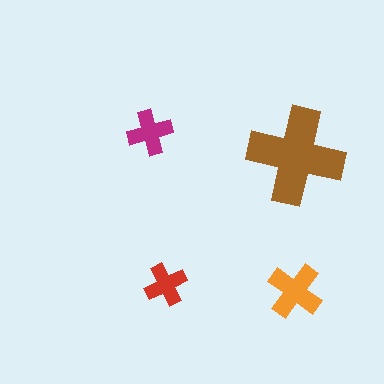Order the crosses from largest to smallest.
the brown one, the orange one, the magenta one, the red one.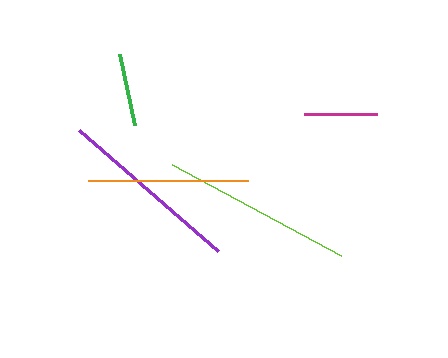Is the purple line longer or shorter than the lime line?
The lime line is longer than the purple line.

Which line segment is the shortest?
The magenta line is the shortest at approximately 73 pixels.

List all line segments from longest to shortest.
From longest to shortest: lime, purple, orange, green, magenta.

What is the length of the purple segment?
The purple segment is approximately 185 pixels long.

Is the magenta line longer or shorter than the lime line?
The lime line is longer than the magenta line.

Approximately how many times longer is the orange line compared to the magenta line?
The orange line is approximately 2.2 times the length of the magenta line.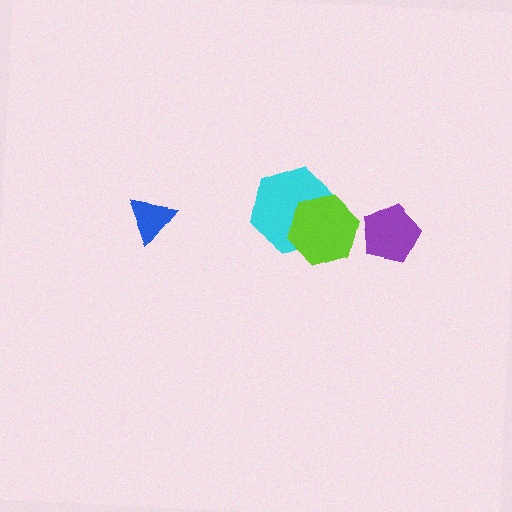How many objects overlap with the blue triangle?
0 objects overlap with the blue triangle.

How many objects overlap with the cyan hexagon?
1 object overlaps with the cyan hexagon.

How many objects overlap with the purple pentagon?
0 objects overlap with the purple pentagon.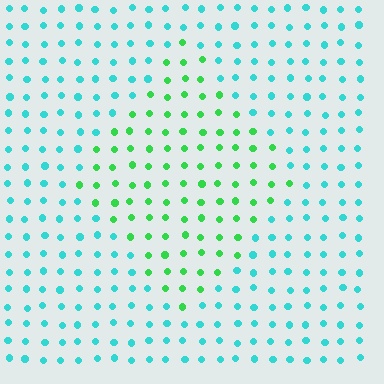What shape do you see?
I see a diamond.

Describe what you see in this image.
The image is filled with small cyan elements in a uniform arrangement. A diamond-shaped region is visible where the elements are tinted to a slightly different hue, forming a subtle color boundary.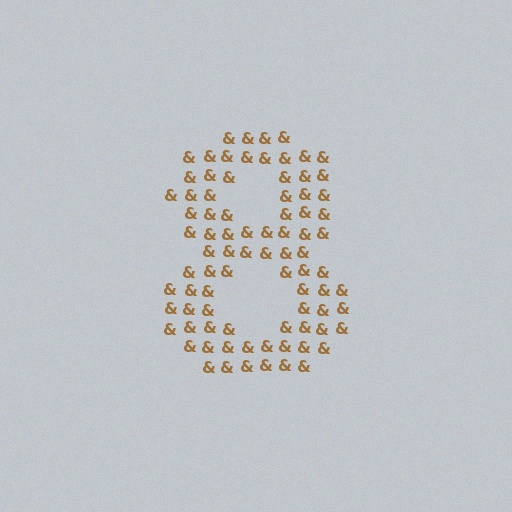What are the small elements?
The small elements are ampersands.